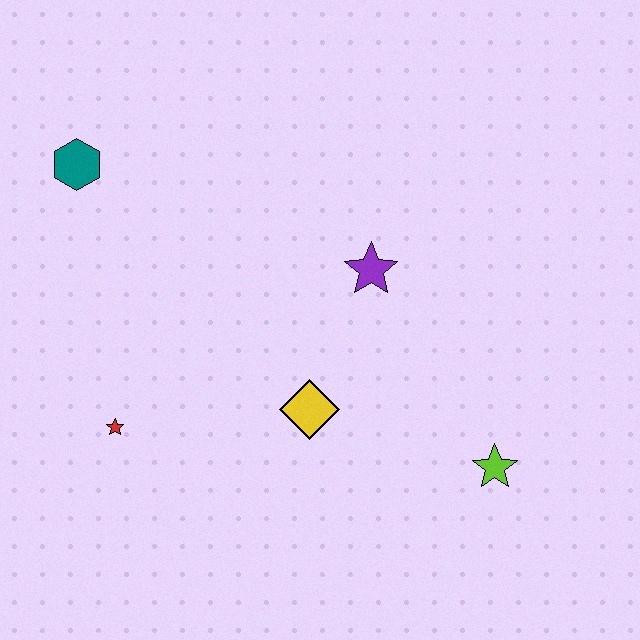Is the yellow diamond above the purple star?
No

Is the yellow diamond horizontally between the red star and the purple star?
Yes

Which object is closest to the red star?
The yellow diamond is closest to the red star.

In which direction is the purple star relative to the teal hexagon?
The purple star is to the right of the teal hexagon.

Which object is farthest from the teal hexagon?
The lime star is farthest from the teal hexagon.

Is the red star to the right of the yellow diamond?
No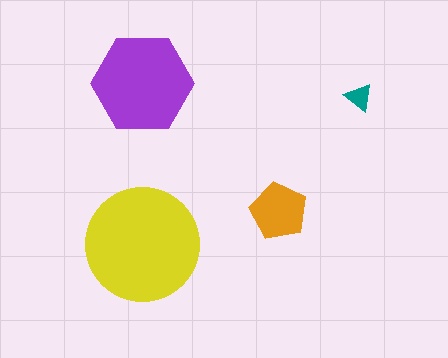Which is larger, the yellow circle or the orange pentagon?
The yellow circle.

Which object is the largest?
The yellow circle.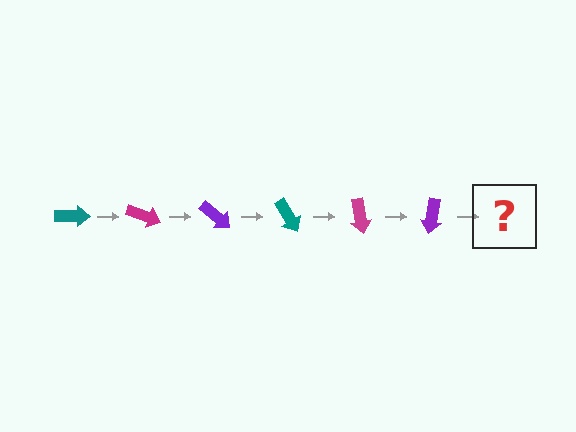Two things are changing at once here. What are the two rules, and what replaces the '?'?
The two rules are that it rotates 20 degrees each step and the color cycles through teal, magenta, and purple. The '?' should be a teal arrow, rotated 120 degrees from the start.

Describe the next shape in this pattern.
It should be a teal arrow, rotated 120 degrees from the start.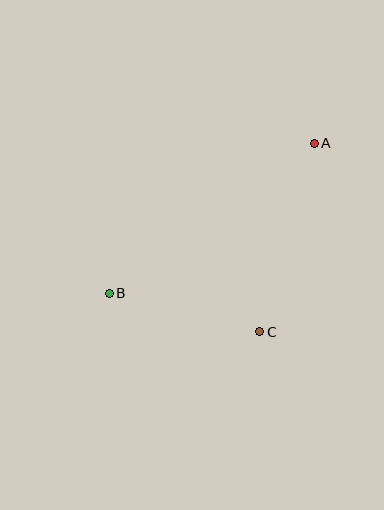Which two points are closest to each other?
Points B and C are closest to each other.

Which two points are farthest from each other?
Points A and B are farthest from each other.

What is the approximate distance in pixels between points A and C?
The distance between A and C is approximately 196 pixels.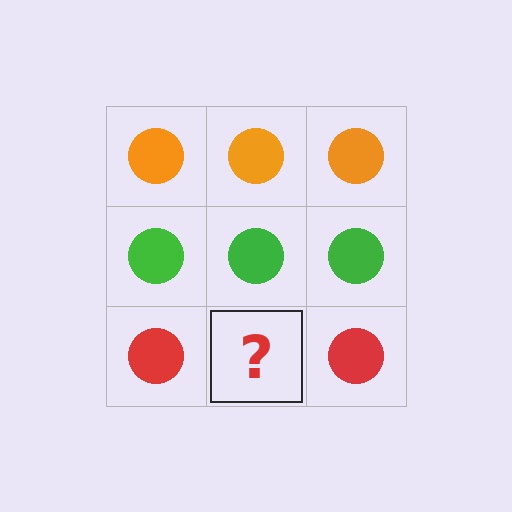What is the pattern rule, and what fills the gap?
The rule is that each row has a consistent color. The gap should be filled with a red circle.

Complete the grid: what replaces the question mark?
The question mark should be replaced with a red circle.